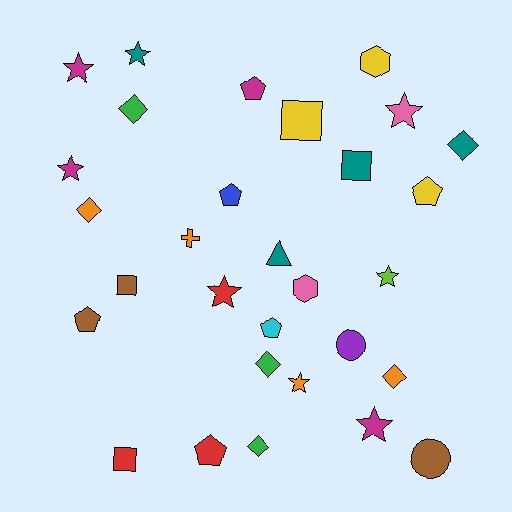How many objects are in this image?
There are 30 objects.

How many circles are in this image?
There are 2 circles.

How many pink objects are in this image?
There are 2 pink objects.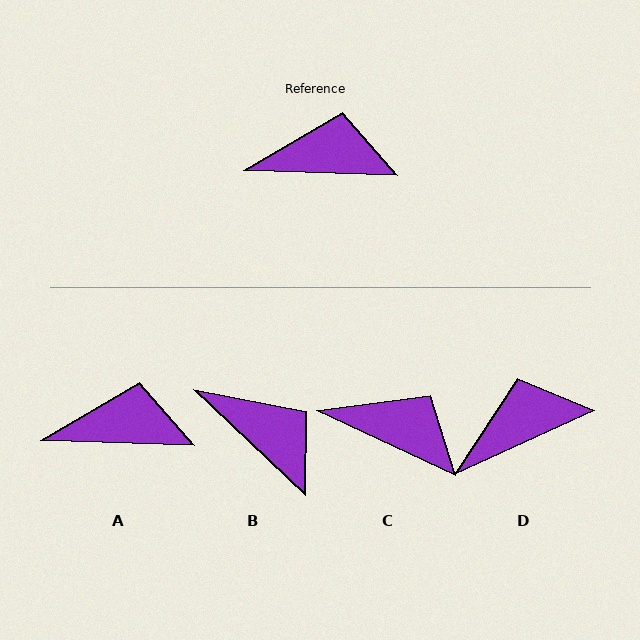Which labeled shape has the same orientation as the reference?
A.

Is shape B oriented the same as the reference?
No, it is off by about 42 degrees.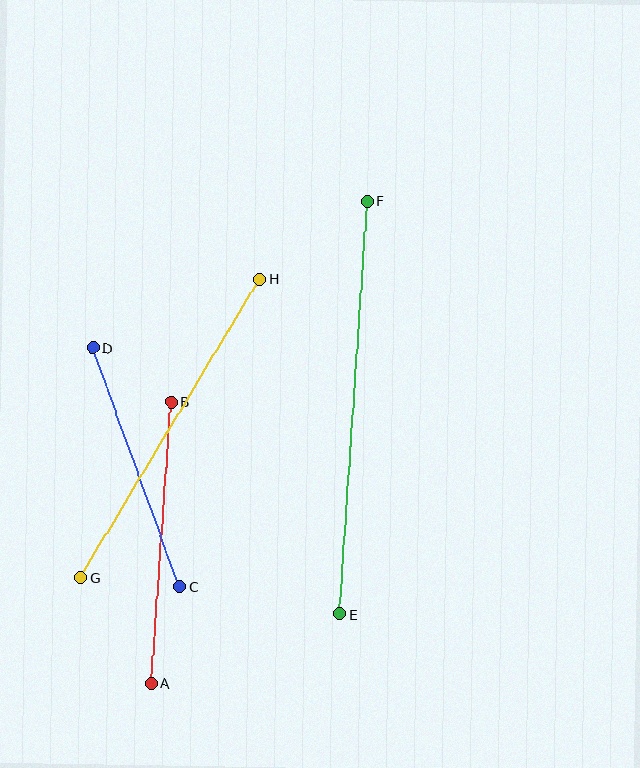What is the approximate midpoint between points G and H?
The midpoint is at approximately (170, 429) pixels.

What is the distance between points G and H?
The distance is approximately 348 pixels.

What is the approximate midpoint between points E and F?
The midpoint is at approximately (354, 407) pixels.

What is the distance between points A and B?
The distance is approximately 283 pixels.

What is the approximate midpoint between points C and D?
The midpoint is at approximately (136, 467) pixels.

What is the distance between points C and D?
The distance is approximately 254 pixels.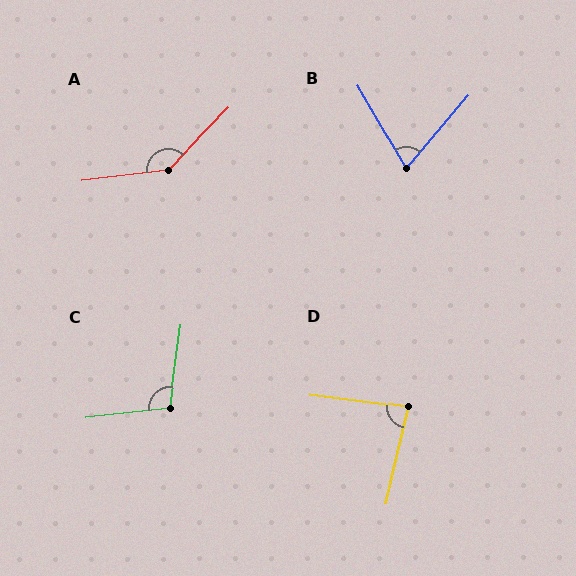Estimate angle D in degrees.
Approximately 84 degrees.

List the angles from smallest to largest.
B (71°), D (84°), C (104°), A (141°).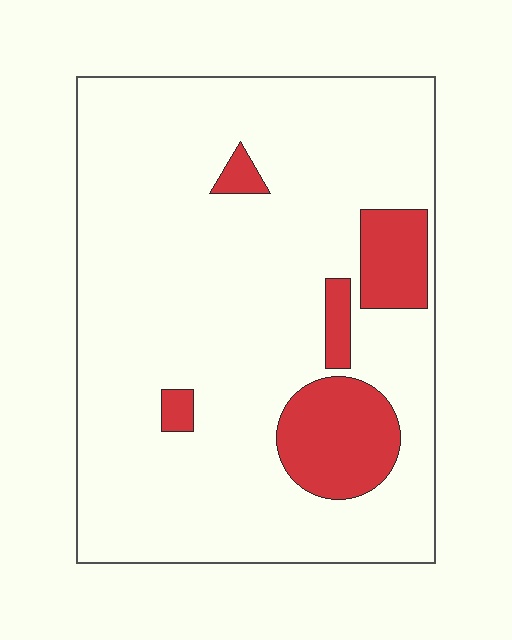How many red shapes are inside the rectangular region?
5.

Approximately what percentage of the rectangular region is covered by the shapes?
Approximately 15%.